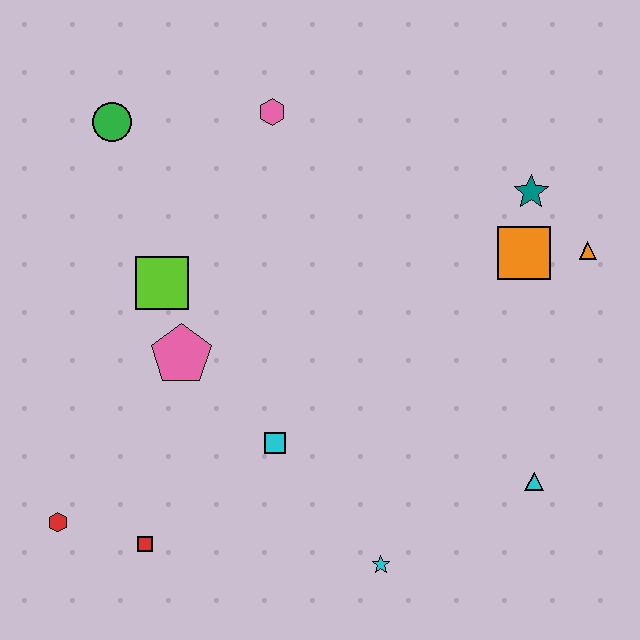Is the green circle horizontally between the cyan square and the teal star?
No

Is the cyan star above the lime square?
No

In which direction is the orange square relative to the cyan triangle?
The orange square is above the cyan triangle.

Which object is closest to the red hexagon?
The red square is closest to the red hexagon.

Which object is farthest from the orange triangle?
The red hexagon is farthest from the orange triangle.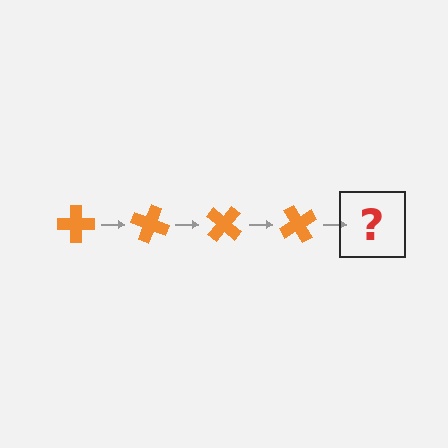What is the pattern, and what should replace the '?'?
The pattern is that the cross rotates 20 degrees each step. The '?' should be an orange cross rotated 80 degrees.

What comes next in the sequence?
The next element should be an orange cross rotated 80 degrees.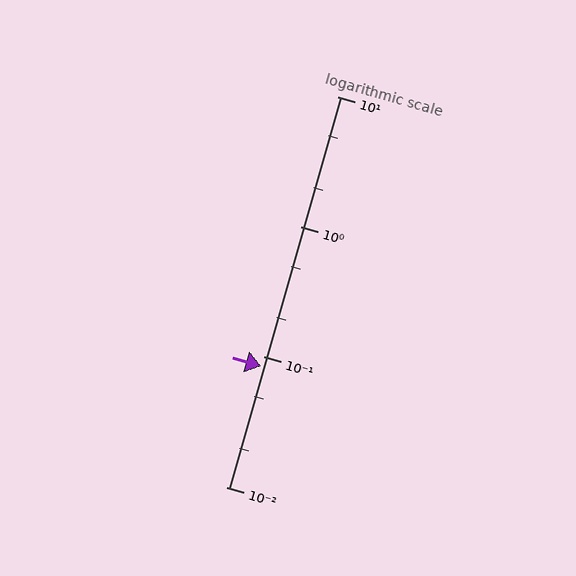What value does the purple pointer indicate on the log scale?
The pointer indicates approximately 0.084.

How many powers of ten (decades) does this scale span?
The scale spans 3 decades, from 0.01 to 10.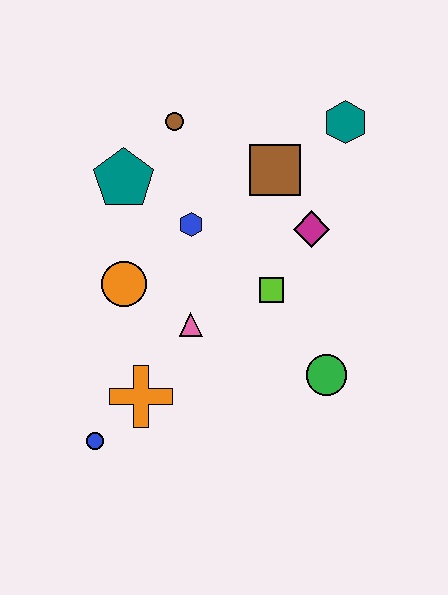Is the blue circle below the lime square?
Yes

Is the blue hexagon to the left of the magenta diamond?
Yes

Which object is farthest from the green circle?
The brown circle is farthest from the green circle.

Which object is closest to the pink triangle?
The orange circle is closest to the pink triangle.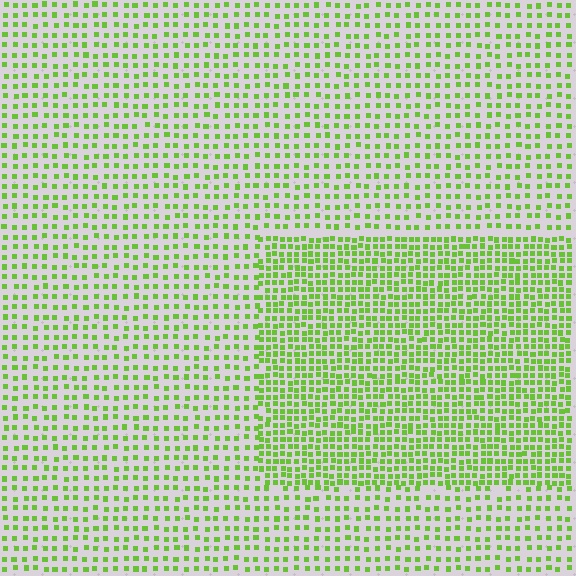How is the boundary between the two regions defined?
The boundary is defined by a change in element density (approximately 2.0x ratio). All elements are the same color, size, and shape.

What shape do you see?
I see a rectangle.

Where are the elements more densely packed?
The elements are more densely packed inside the rectangle boundary.